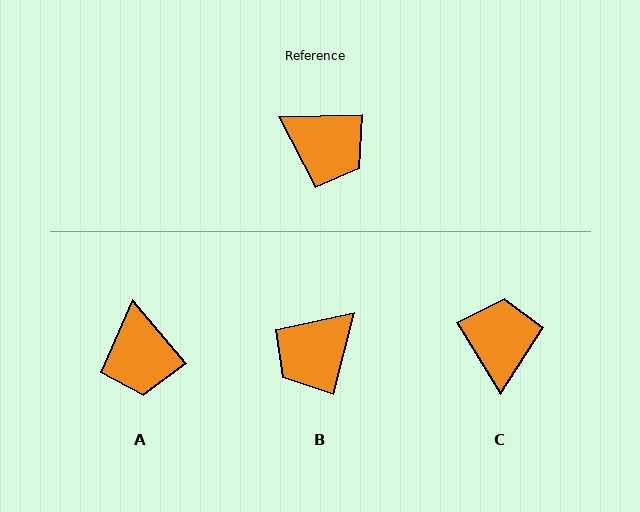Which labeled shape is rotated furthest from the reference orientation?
C, about 120 degrees away.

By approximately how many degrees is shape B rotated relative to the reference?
Approximately 105 degrees clockwise.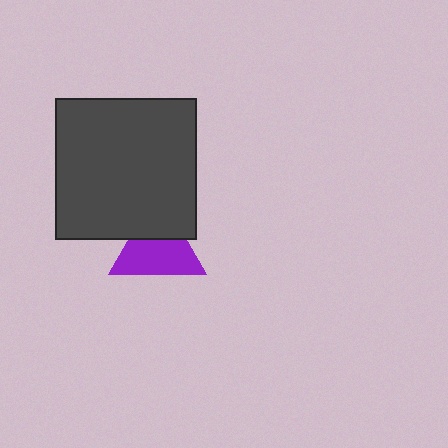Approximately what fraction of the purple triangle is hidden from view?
Roughly 34% of the purple triangle is hidden behind the dark gray square.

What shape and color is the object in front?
The object in front is a dark gray square.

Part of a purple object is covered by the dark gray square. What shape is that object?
It is a triangle.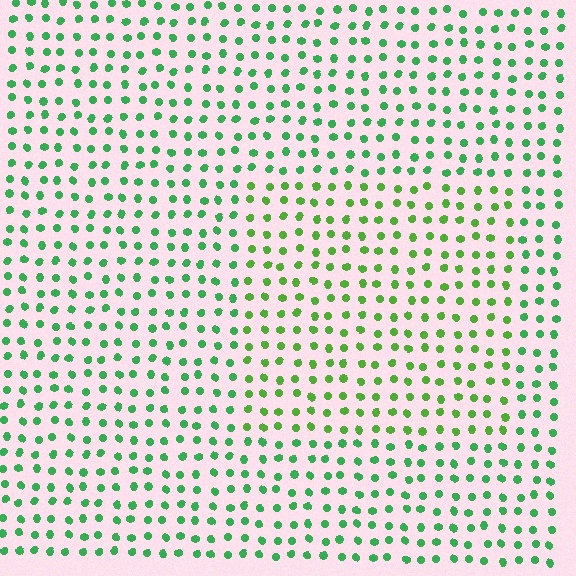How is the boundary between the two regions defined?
The boundary is defined purely by a slight shift in hue (about 28 degrees). Spacing, size, and orientation are identical on both sides.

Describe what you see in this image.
The image is filled with small green elements in a uniform arrangement. A rectangle-shaped region is visible where the elements are tinted to a slightly different hue, forming a subtle color boundary.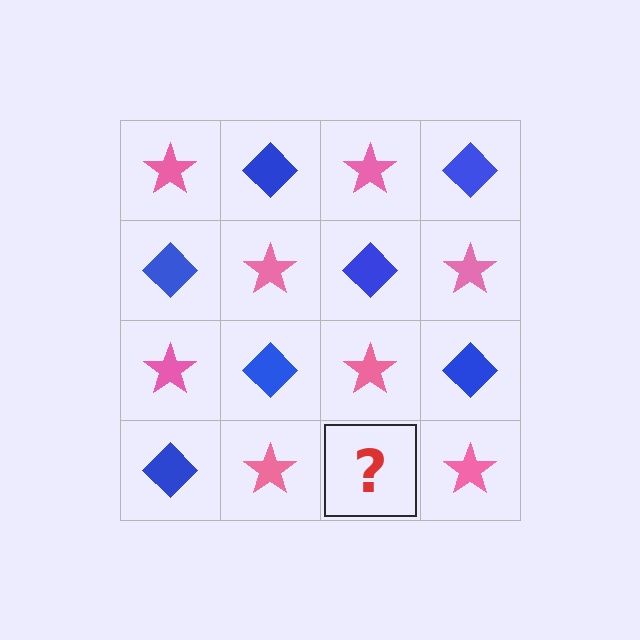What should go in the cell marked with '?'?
The missing cell should contain a blue diamond.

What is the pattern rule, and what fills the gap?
The rule is that it alternates pink star and blue diamond in a checkerboard pattern. The gap should be filled with a blue diamond.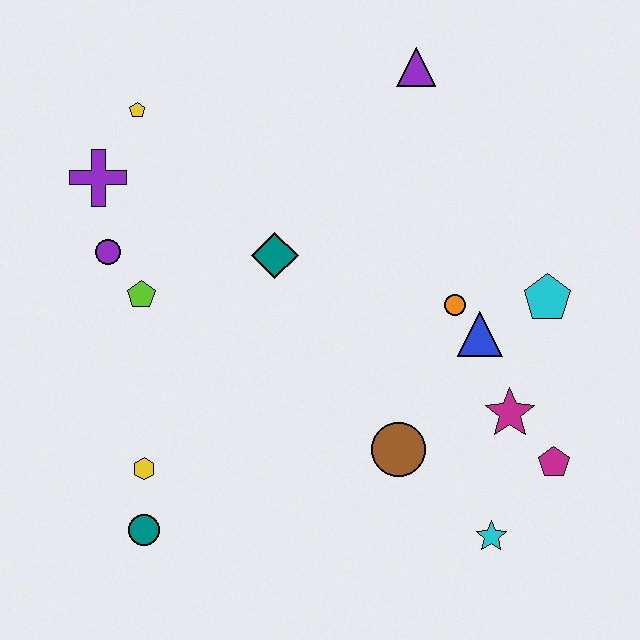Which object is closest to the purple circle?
The lime pentagon is closest to the purple circle.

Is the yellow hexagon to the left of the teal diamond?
Yes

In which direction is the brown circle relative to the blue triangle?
The brown circle is below the blue triangle.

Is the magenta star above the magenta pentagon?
Yes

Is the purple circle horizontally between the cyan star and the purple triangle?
No